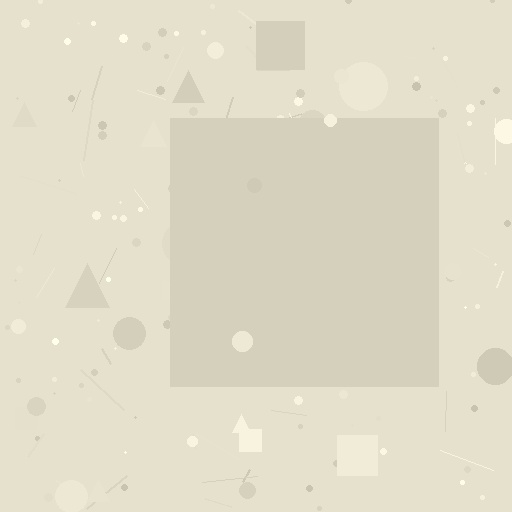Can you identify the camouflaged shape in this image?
The camouflaged shape is a square.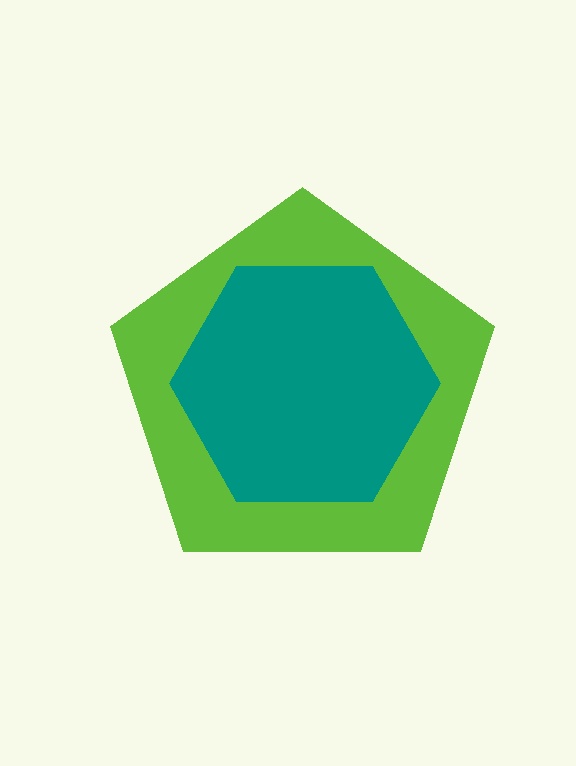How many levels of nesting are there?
2.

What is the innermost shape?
The teal hexagon.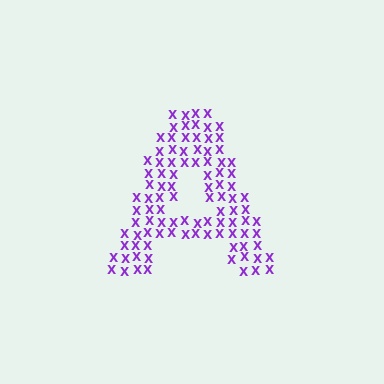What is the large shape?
The large shape is the letter A.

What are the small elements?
The small elements are letter X's.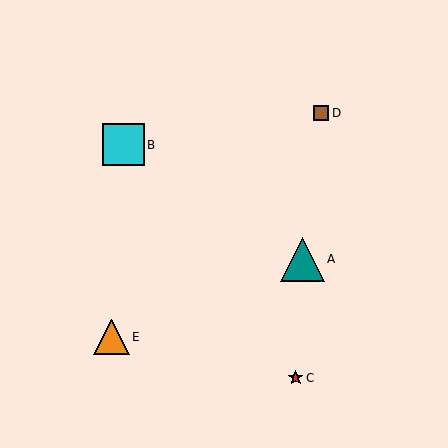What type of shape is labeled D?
Shape D is a brown square.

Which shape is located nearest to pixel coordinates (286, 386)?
The red star (labeled C) at (296, 378) is nearest to that location.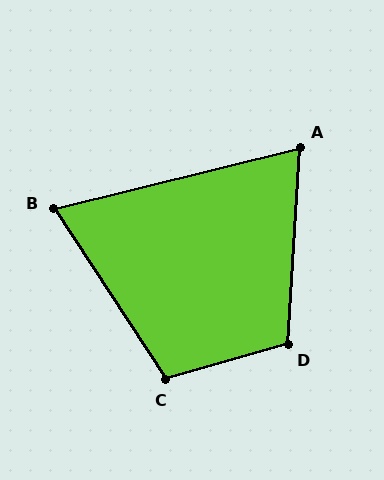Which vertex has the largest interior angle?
D, at approximately 109 degrees.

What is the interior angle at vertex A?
Approximately 73 degrees (acute).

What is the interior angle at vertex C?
Approximately 107 degrees (obtuse).